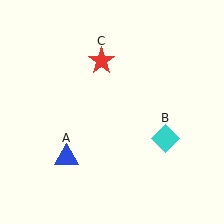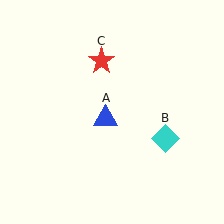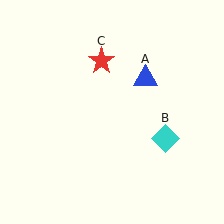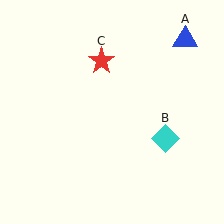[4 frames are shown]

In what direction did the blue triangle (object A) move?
The blue triangle (object A) moved up and to the right.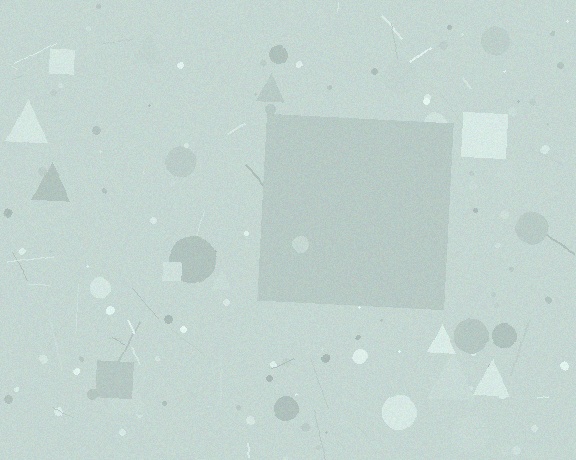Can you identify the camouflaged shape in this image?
The camouflaged shape is a square.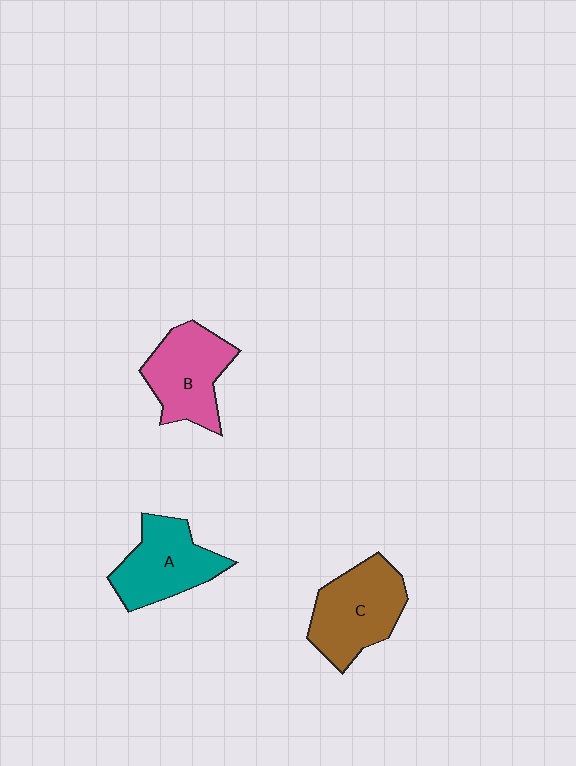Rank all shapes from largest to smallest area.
From largest to smallest: C (brown), B (pink), A (teal).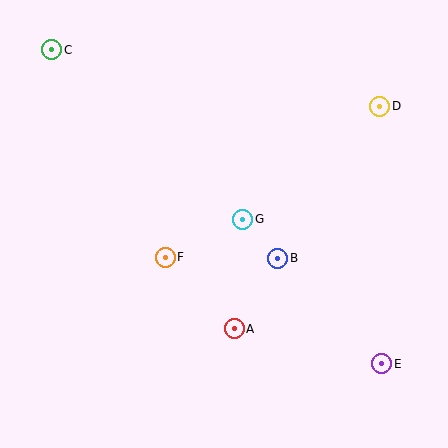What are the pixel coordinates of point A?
Point A is at (234, 329).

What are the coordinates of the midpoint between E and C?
The midpoint between E and C is at (217, 207).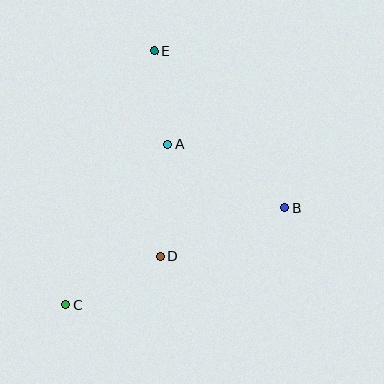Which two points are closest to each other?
Points A and E are closest to each other.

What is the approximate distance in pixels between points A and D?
The distance between A and D is approximately 112 pixels.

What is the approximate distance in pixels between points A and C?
The distance between A and C is approximately 190 pixels.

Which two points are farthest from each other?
Points C and E are farthest from each other.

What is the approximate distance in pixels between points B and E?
The distance between B and E is approximately 204 pixels.